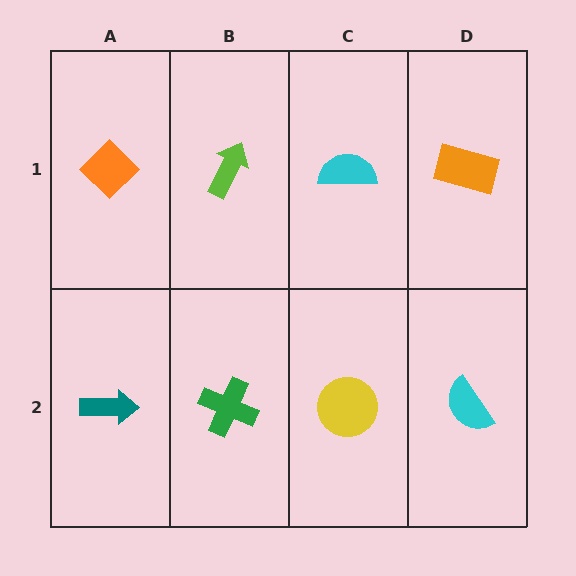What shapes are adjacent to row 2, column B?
A lime arrow (row 1, column B), a teal arrow (row 2, column A), a yellow circle (row 2, column C).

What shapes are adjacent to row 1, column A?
A teal arrow (row 2, column A), a lime arrow (row 1, column B).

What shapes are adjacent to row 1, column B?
A green cross (row 2, column B), an orange diamond (row 1, column A), a cyan semicircle (row 1, column C).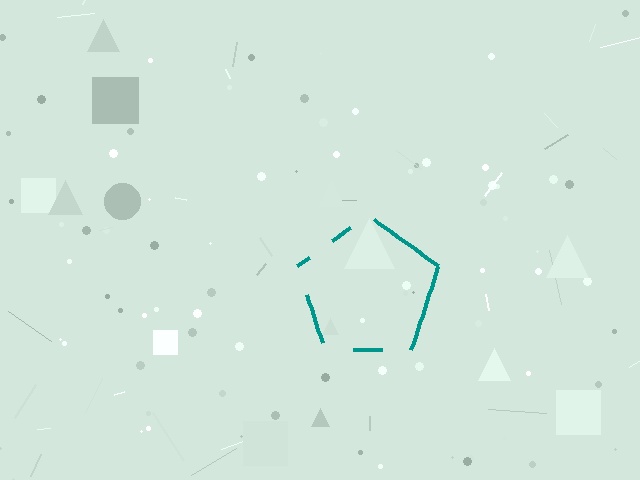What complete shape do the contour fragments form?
The contour fragments form a pentagon.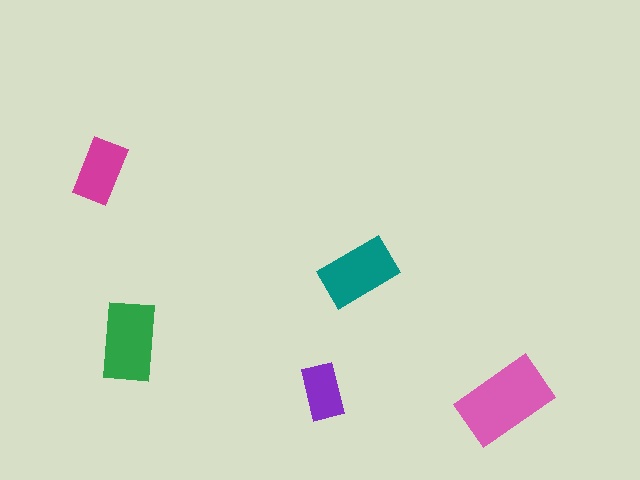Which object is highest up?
The magenta rectangle is topmost.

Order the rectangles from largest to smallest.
the pink one, the green one, the teal one, the magenta one, the purple one.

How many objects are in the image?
There are 5 objects in the image.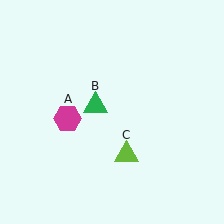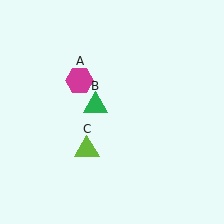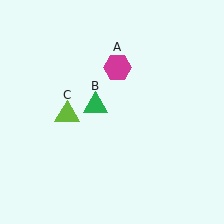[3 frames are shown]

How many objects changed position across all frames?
2 objects changed position: magenta hexagon (object A), lime triangle (object C).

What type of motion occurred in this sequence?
The magenta hexagon (object A), lime triangle (object C) rotated clockwise around the center of the scene.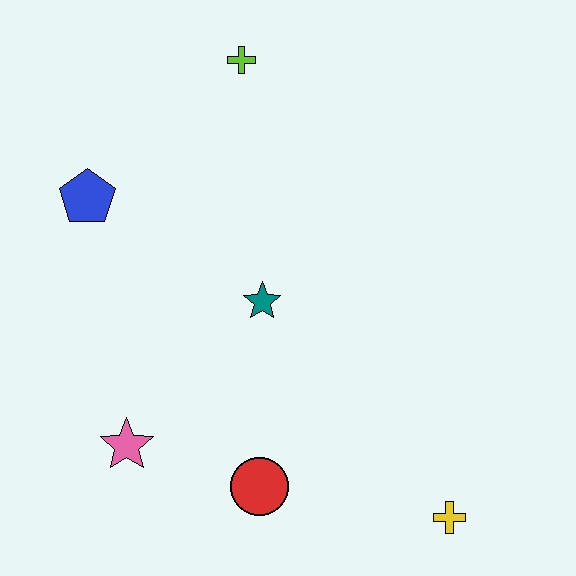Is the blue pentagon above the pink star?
Yes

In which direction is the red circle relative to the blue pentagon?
The red circle is below the blue pentagon.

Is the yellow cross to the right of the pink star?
Yes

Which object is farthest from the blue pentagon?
The yellow cross is farthest from the blue pentagon.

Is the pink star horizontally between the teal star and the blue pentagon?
Yes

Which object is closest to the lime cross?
The blue pentagon is closest to the lime cross.